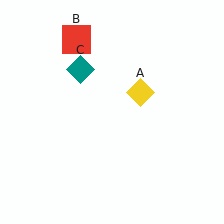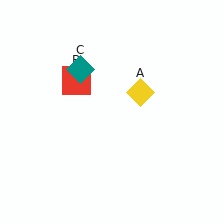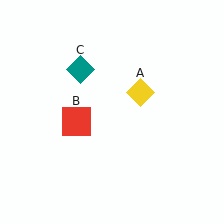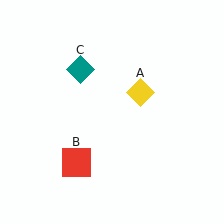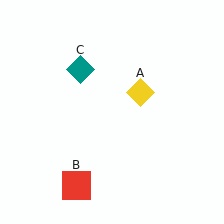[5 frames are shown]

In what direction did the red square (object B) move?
The red square (object B) moved down.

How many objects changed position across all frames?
1 object changed position: red square (object B).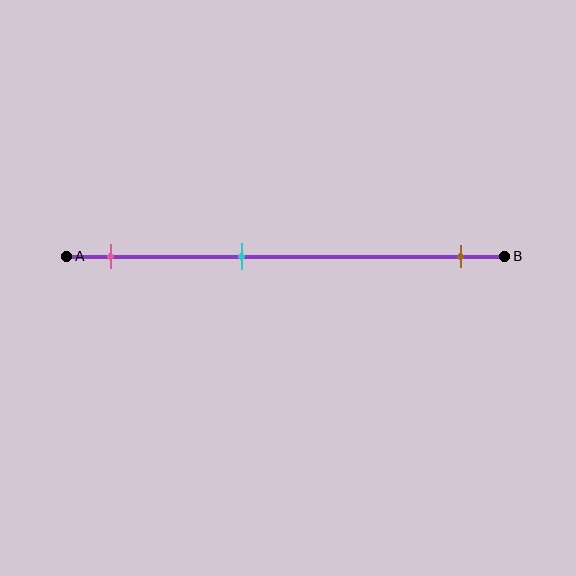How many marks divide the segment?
There are 3 marks dividing the segment.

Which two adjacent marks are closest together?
The pink and cyan marks are the closest adjacent pair.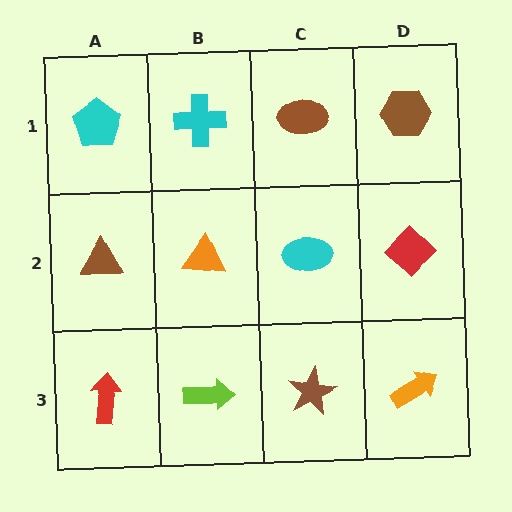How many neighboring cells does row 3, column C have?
3.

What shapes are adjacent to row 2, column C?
A brown ellipse (row 1, column C), a brown star (row 3, column C), an orange triangle (row 2, column B), a red diamond (row 2, column D).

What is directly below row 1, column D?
A red diamond.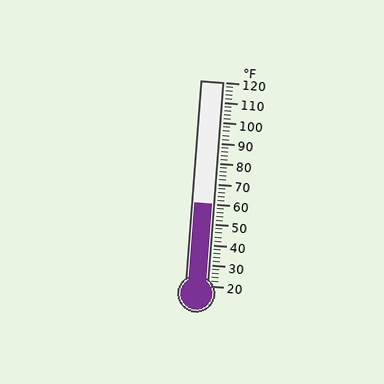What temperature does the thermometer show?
The thermometer shows approximately 60°F.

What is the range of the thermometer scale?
The thermometer scale ranges from 20°F to 120°F.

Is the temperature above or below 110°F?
The temperature is below 110°F.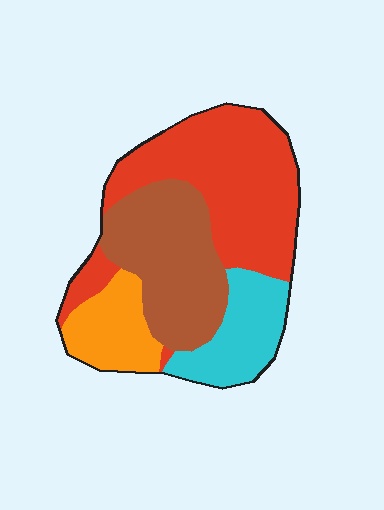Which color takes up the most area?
Red, at roughly 40%.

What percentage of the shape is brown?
Brown covers 29% of the shape.